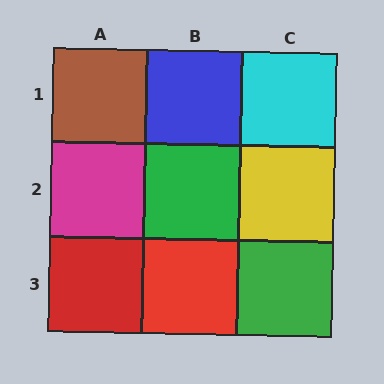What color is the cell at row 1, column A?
Brown.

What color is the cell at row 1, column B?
Blue.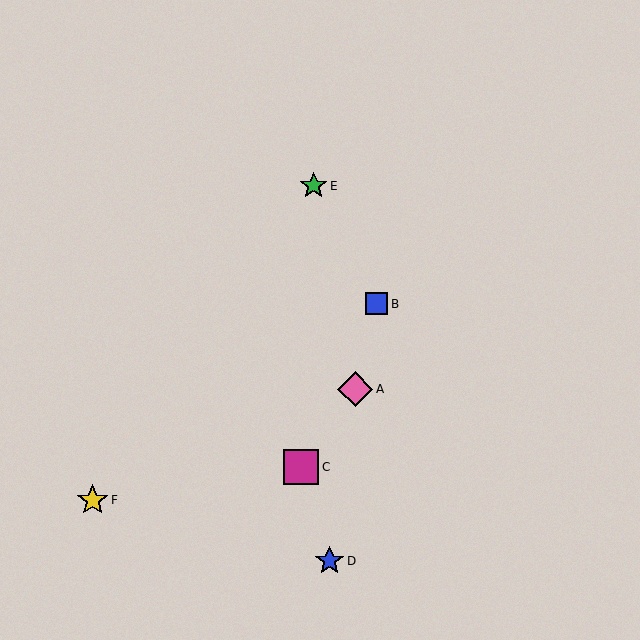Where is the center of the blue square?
The center of the blue square is at (377, 304).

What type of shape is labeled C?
Shape C is a magenta square.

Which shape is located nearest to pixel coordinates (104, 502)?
The yellow star (labeled F) at (93, 500) is nearest to that location.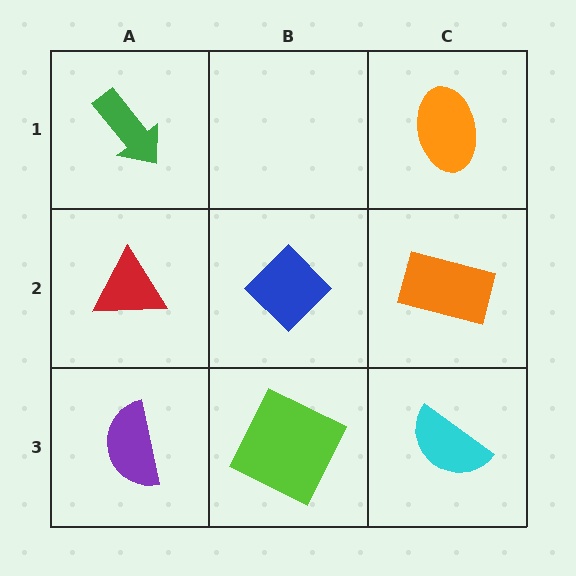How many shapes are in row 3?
3 shapes.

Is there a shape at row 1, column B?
No, that cell is empty.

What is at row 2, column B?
A blue diamond.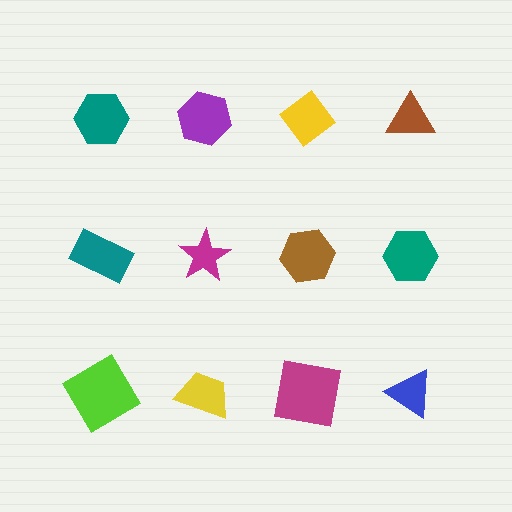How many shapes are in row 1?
4 shapes.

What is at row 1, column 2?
A purple hexagon.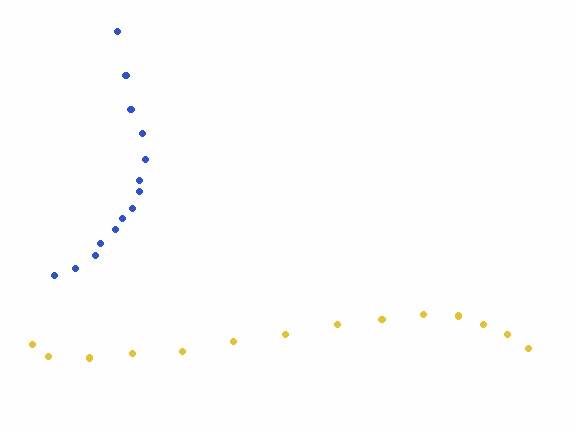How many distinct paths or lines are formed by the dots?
There are 2 distinct paths.